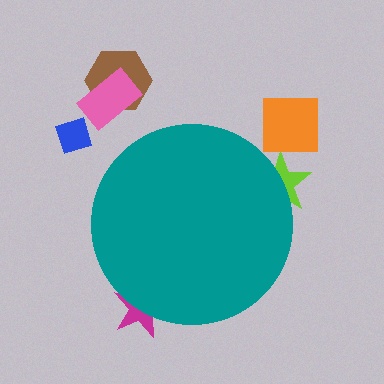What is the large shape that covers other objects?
A teal circle.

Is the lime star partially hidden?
Yes, the lime star is partially hidden behind the teal circle.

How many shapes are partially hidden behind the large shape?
2 shapes are partially hidden.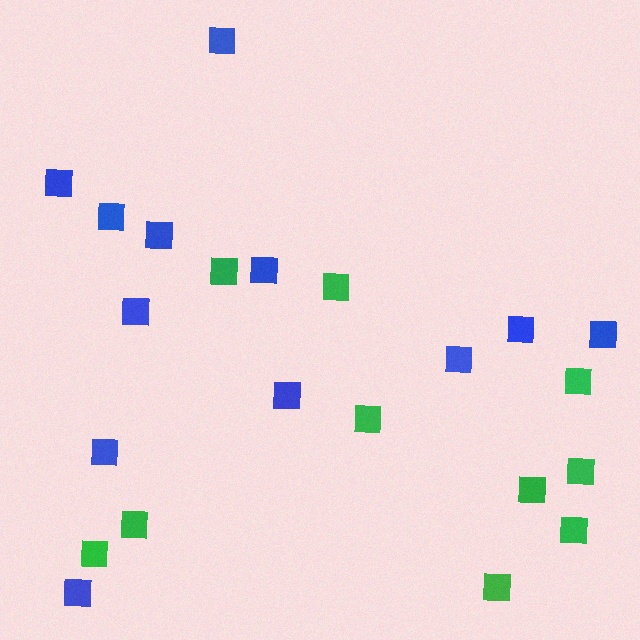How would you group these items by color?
There are 2 groups: one group of blue squares (12) and one group of green squares (10).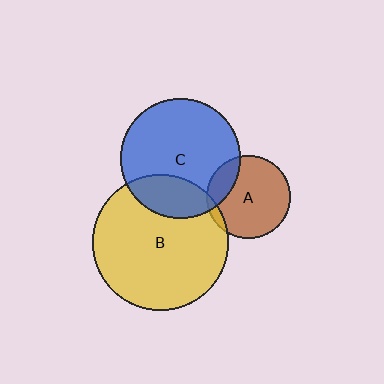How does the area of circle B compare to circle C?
Approximately 1.3 times.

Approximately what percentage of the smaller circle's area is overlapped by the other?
Approximately 25%.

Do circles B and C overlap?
Yes.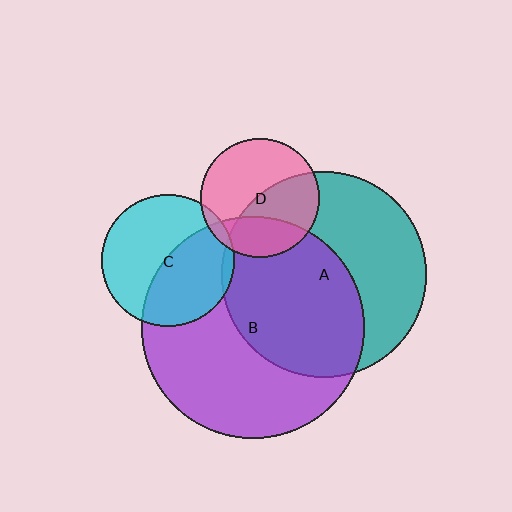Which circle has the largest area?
Circle B (purple).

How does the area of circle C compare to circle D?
Approximately 1.2 times.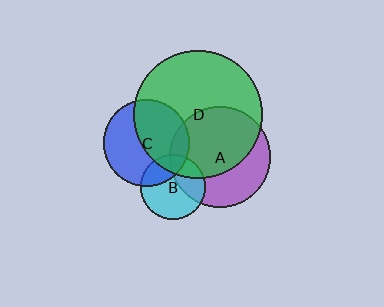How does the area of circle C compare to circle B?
Approximately 1.8 times.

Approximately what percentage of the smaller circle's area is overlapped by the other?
Approximately 50%.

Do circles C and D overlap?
Yes.